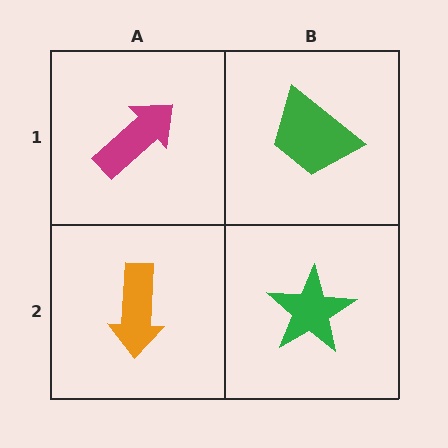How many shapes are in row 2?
2 shapes.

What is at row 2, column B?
A green star.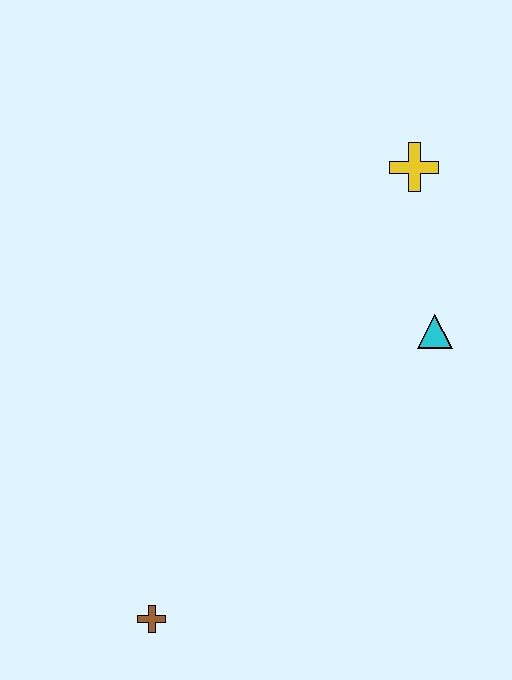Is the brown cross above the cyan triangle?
No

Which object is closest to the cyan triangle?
The yellow cross is closest to the cyan triangle.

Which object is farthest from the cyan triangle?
The brown cross is farthest from the cyan triangle.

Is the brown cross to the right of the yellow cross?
No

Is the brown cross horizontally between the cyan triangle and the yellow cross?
No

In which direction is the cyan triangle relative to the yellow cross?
The cyan triangle is below the yellow cross.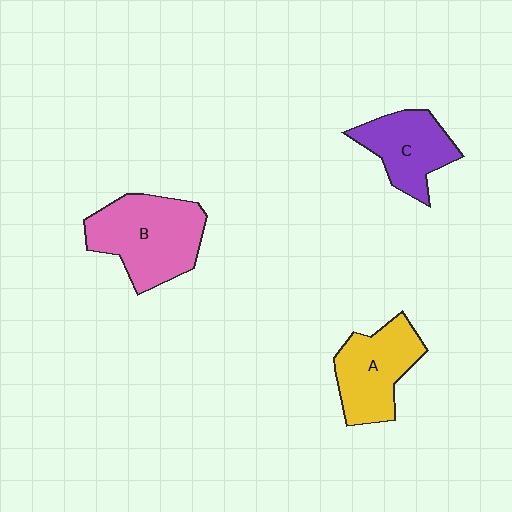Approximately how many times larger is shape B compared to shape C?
Approximately 1.4 times.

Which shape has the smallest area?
Shape C (purple).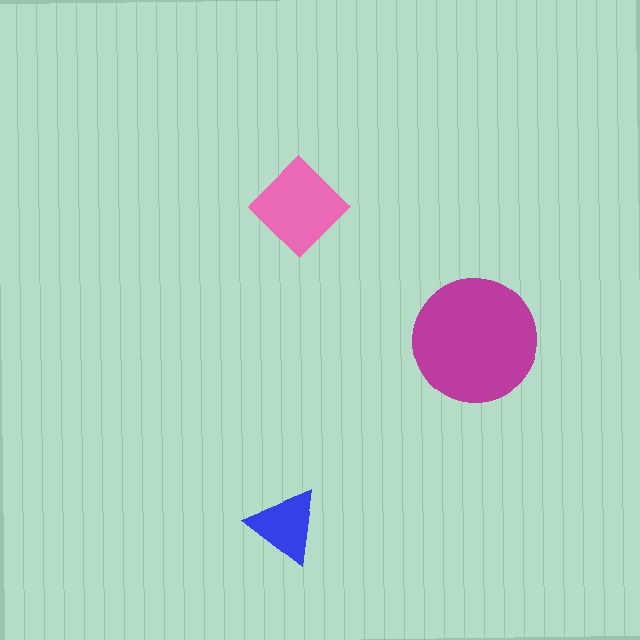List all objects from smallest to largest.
The blue triangle, the pink diamond, the magenta circle.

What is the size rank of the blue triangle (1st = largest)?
3rd.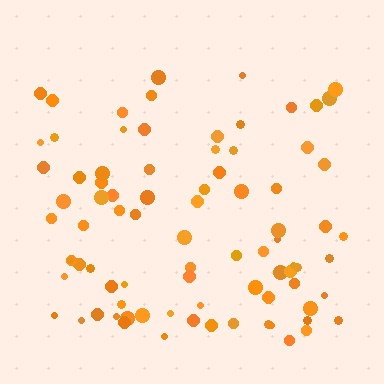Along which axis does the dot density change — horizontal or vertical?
Vertical.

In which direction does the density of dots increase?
From top to bottom, with the bottom side densest.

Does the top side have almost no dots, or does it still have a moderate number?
Still a moderate number, just noticeably fewer than the bottom.